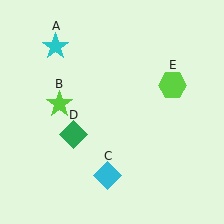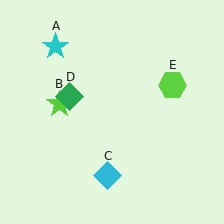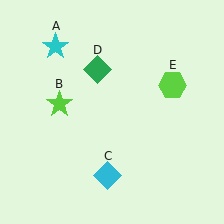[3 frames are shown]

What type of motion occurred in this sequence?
The green diamond (object D) rotated clockwise around the center of the scene.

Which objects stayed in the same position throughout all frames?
Cyan star (object A) and lime star (object B) and cyan diamond (object C) and lime hexagon (object E) remained stationary.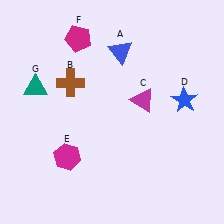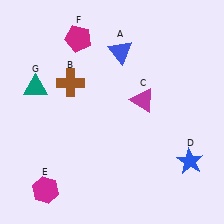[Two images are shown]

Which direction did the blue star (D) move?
The blue star (D) moved down.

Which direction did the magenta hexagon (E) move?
The magenta hexagon (E) moved down.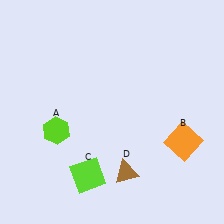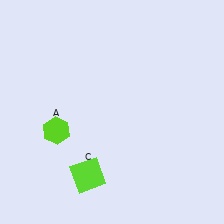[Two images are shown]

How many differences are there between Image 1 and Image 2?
There are 2 differences between the two images.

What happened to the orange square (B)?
The orange square (B) was removed in Image 2. It was in the bottom-right area of Image 1.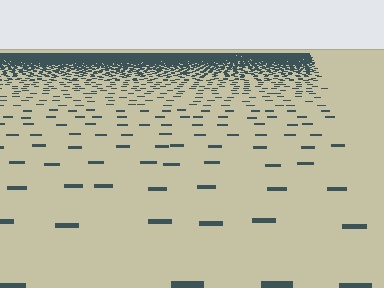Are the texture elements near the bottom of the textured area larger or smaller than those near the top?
Larger. Near the bottom, elements are closer to the viewer and appear at a bigger on-screen size.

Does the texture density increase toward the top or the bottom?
Density increases toward the top.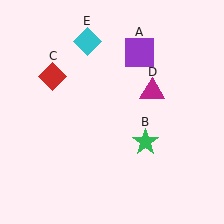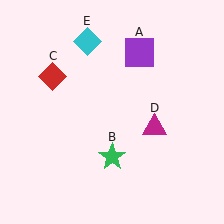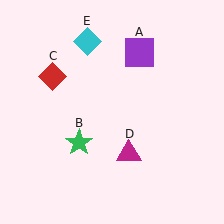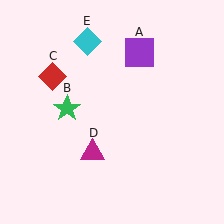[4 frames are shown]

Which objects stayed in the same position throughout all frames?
Purple square (object A) and red diamond (object C) and cyan diamond (object E) remained stationary.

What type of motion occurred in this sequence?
The green star (object B), magenta triangle (object D) rotated clockwise around the center of the scene.